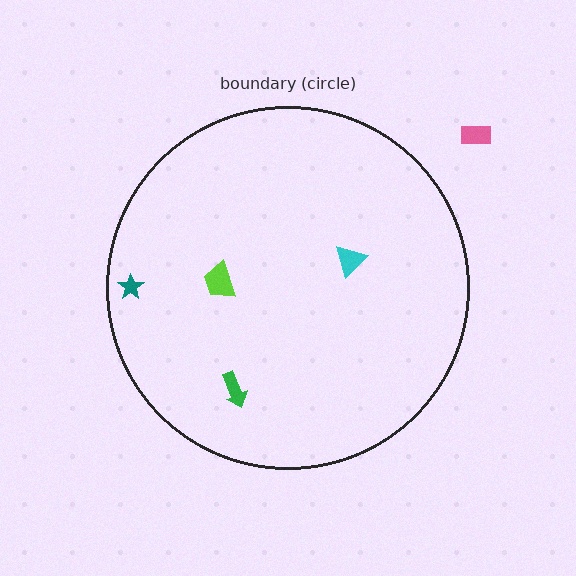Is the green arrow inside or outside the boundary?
Inside.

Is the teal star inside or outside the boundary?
Inside.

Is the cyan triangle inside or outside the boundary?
Inside.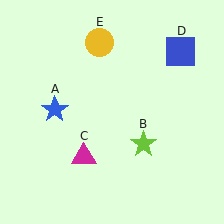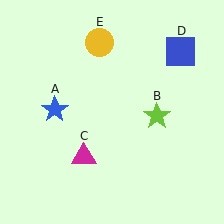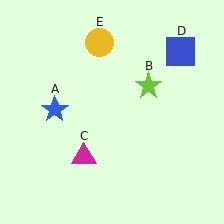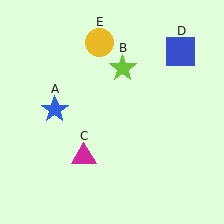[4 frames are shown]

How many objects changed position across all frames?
1 object changed position: lime star (object B).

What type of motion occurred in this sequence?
The lime star (object B) rotated counterclockwise around the center of the scene.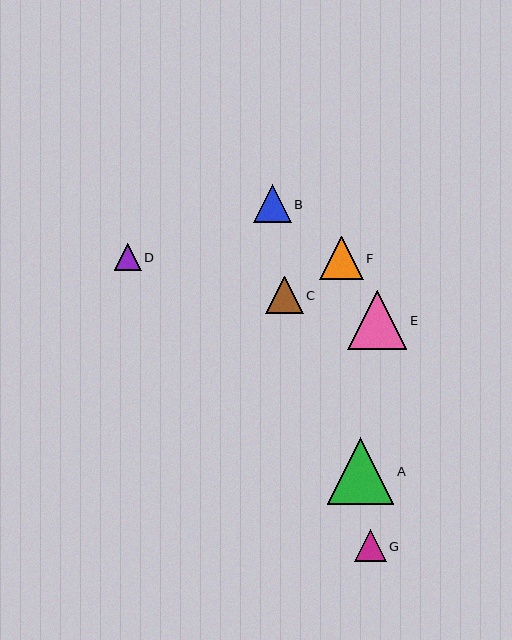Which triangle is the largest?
Triangle A is the largest with a size of approximately 67 pixels.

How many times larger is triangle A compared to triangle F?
Triangle A is approximately 1.5 times the size of triangle F.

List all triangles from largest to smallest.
From largest to smallest: A, E, F, B, C, G, D.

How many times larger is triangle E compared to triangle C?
Triangle E is approximately 1.6 times the size of triangle C.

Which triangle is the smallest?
Triangle D is the smallest with a size of approximately 27 pixels.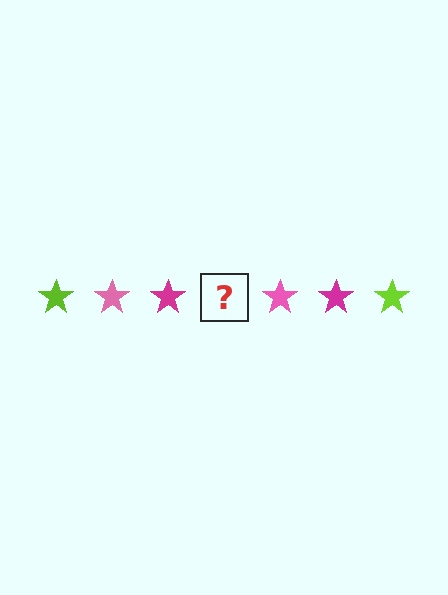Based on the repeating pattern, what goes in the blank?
The blank should be a lime star.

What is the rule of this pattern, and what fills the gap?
The rule is that the pattern cycles through lime, pink, magenta stars. The gap should be filled with a lime star.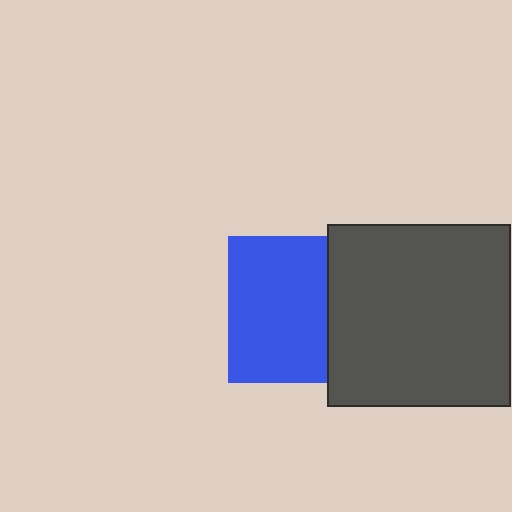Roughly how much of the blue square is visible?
Most of it is visible (roughly 68%).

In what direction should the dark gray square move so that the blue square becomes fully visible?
The dark gray square should move right. That is the shortest direction to clear the overlap and leave the blue square fully visible.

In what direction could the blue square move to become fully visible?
The blue square could move left. That would shift it out from behind the dark gray square entirely.